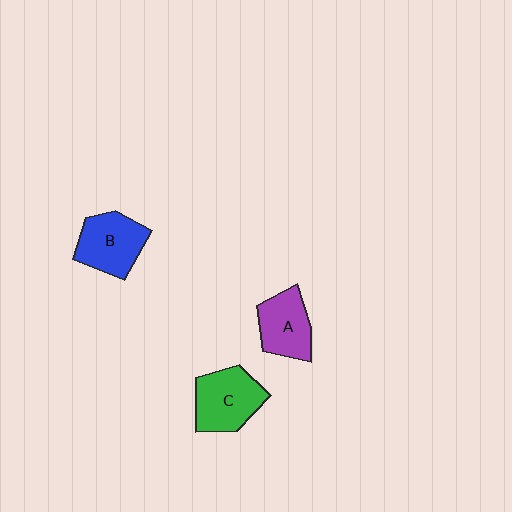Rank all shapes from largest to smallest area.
From largest to smallest: C (green), B (blue), A (purple).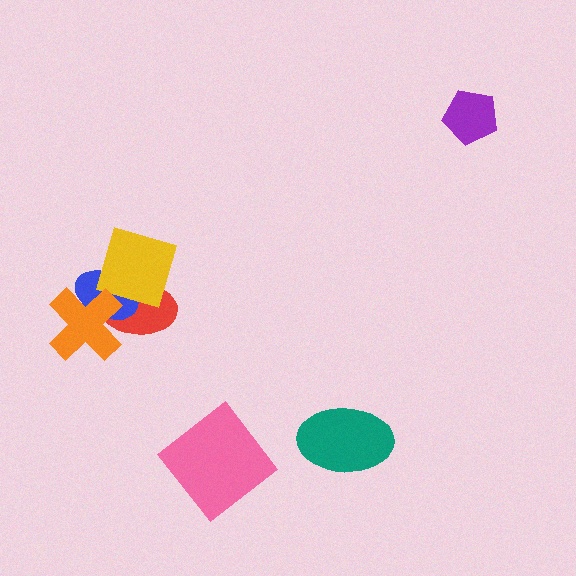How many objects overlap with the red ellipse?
3 objects overlap with the red ellipse.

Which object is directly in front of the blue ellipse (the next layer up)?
The yellow diamond is directly in front of the blue ellipse.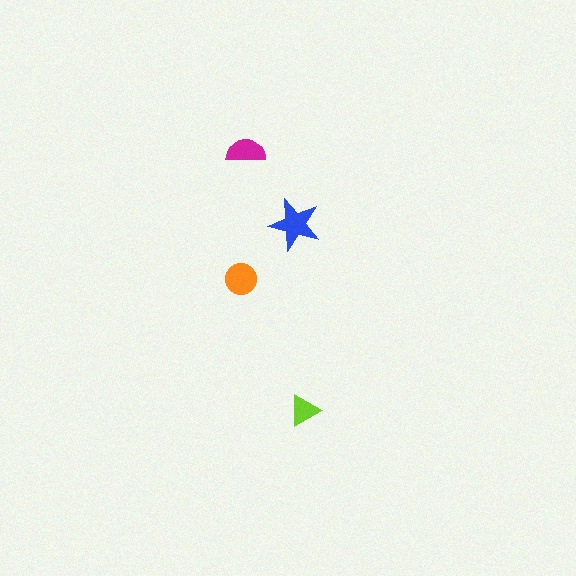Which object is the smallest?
The lime triangle.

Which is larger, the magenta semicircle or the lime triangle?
The magenta semicircle.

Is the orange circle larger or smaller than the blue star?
Smaller.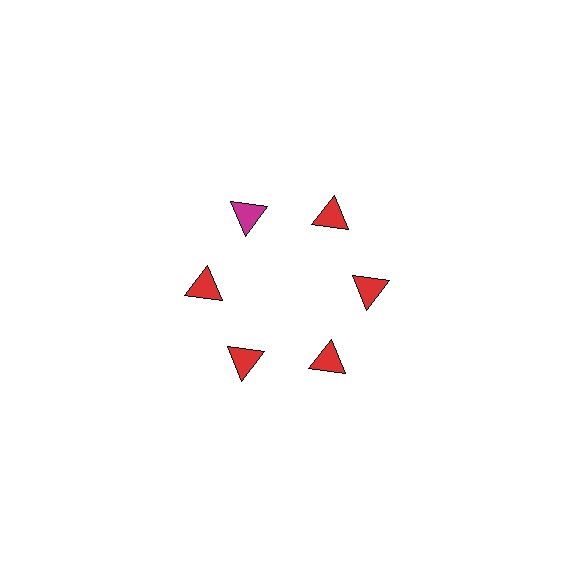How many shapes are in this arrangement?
There are 6 shapes arranged in a ring pattern.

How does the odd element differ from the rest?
It has a different color: magenta instead of red.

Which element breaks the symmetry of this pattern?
The magenta triangle at roughly the 11 o'clock position breaks the symmetry. All other shapes are red triangles.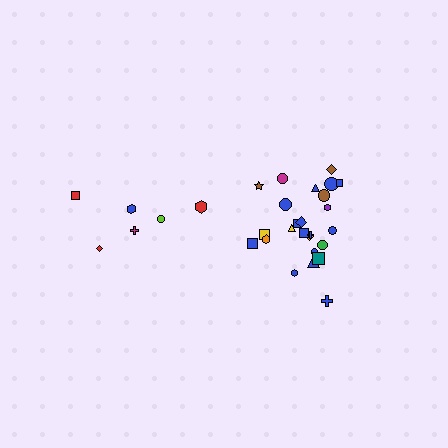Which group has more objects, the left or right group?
The right group.